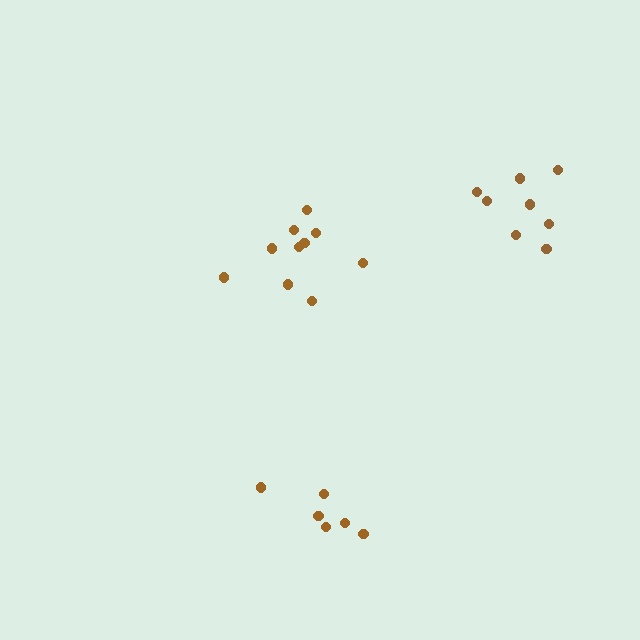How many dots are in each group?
Group 1: 10 dots, Group 2: 6 dots, Group 3: 8 dots (24 total).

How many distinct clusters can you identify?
There are 3 distinct clusters.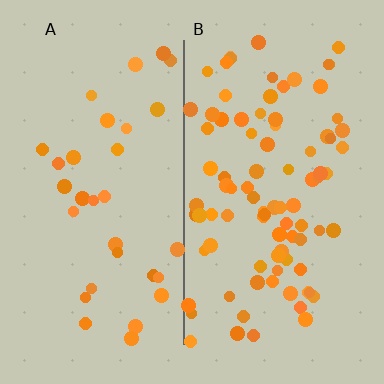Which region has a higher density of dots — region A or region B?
B (the right).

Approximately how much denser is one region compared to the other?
Approximately 2.7× — region B over region A.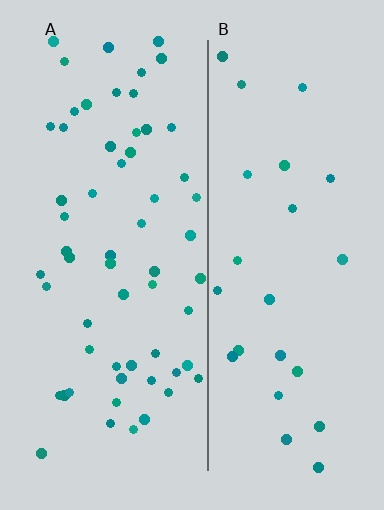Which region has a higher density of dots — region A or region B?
A (the left).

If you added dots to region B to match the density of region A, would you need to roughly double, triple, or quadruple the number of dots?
Approximately double.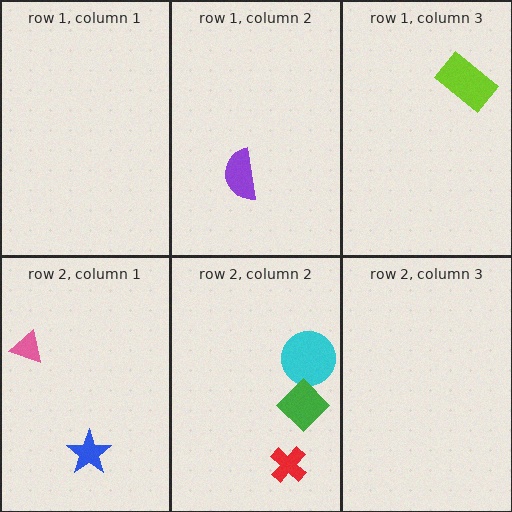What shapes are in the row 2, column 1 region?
The blue star, the pink triangle.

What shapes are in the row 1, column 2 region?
The purple semicircle.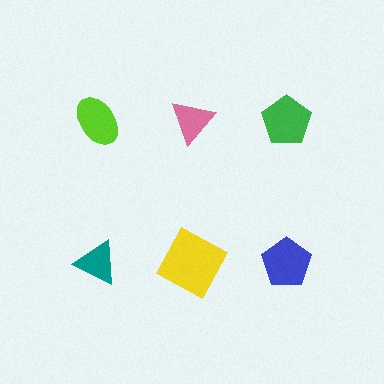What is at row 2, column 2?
A yellow square.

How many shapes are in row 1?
3 shapes.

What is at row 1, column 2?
A pink triangle.